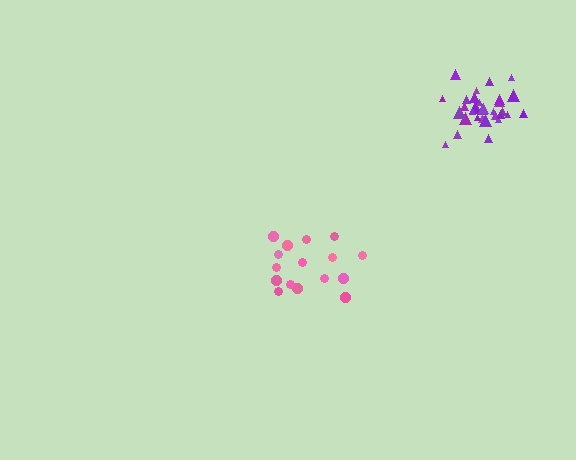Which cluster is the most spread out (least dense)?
Pink.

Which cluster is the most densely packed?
Purple.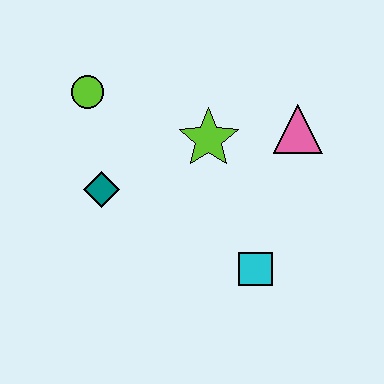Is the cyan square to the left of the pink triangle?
Yes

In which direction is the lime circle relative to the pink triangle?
The lime circle is to the left of the pink triangle.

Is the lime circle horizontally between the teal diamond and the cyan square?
No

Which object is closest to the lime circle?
The teal diamond is closest to the lime circle.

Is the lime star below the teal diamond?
No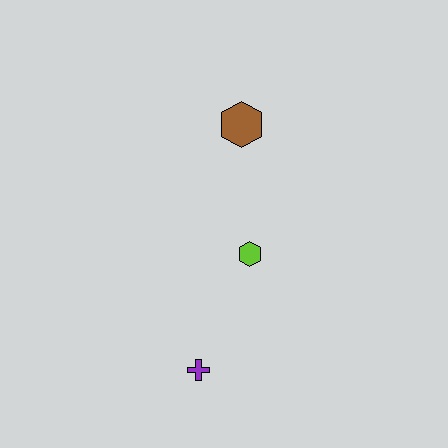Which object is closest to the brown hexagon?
The lime hexagon is closest to the brown hexagon.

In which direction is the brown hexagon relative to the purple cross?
The brown hexagon is above the purple cross.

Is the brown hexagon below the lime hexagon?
No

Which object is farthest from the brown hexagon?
The purple cross is farthest from the brown hexagon.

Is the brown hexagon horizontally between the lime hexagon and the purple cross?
Yes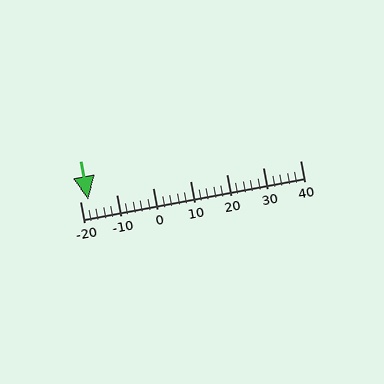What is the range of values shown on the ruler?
The ruler shows values from -20 to 40.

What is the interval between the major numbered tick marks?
The major tick marks are spaced 10 units apart.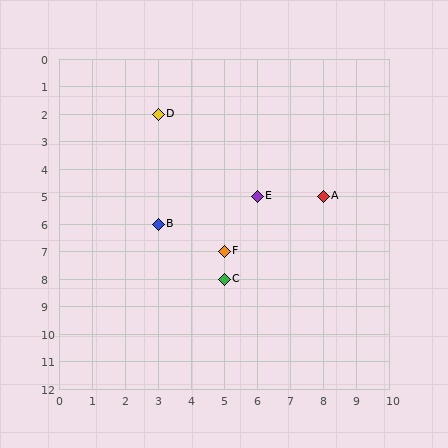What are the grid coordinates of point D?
Point D is at grid coordinates (3, 2).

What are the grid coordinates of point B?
Point B is at grid coordinates (3, 6).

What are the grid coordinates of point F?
Point F is at grid coordinates (5, 7).